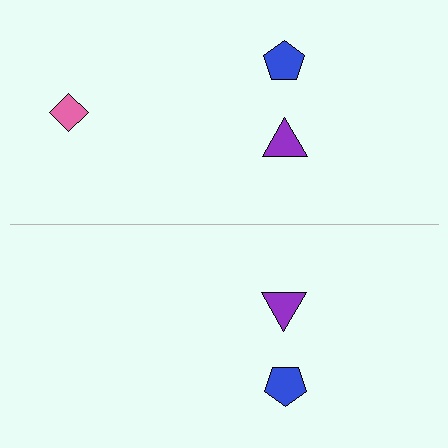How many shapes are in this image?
There are 5 shapes in this image.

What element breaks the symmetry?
A pink diamond is missing from the bottom side.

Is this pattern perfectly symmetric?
No, the pattern is not perfectly symmetric. A pink diamond is missing from the bottom side.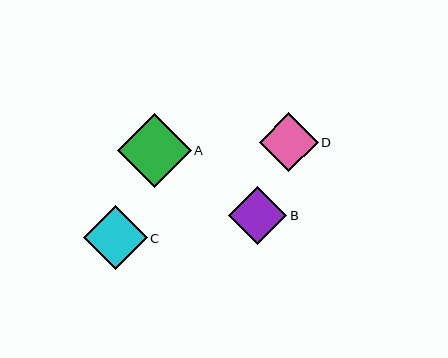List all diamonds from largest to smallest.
From largest to smallest: A, C, D, B.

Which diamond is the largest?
Diamond A is the largest with a size of approximately 74 pixels.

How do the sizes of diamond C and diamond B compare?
Diamond C and diamond B are approximately the same size.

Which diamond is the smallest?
Diamond B is the smallest with a size of approximately 58 pixels.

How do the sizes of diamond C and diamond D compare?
Diamond C and diamond D are approximately the same size.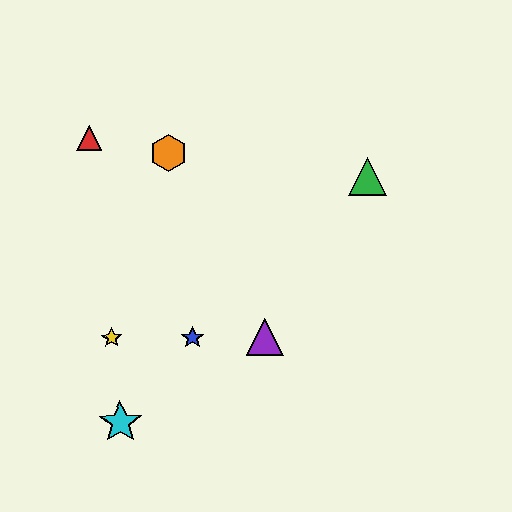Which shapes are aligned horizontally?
The blue star, the yellow star, the purple triangle are aligned horizontally.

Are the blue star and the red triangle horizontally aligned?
No, the blue star is at y≈337 and the red triangle is at y≈138.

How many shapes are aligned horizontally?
3 shapes (the blue star, the yellow star, the purple triangle) are aligned horizontally.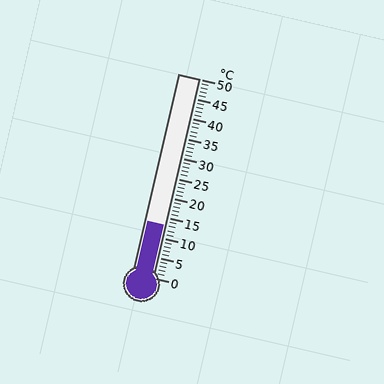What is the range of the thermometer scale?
The thermometer scale ranges from 0°C to 50°C.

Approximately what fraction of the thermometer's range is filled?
The thermometer is filled to approximately 25% of its range.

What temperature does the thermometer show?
The thermometer shows approximately 13°C.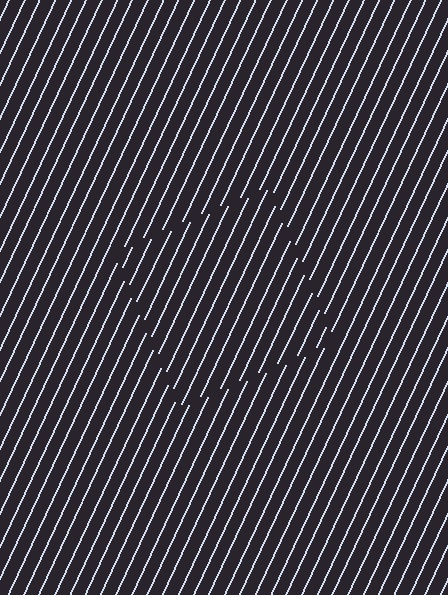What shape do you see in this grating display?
An illusory square. The interior of the shape contains the same grating, shifted by half a period — the contour is defined by the phase discontinuity where line-ends from the inner and outer gratings abut.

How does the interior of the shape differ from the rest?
The interior of the shape contains the same grating, shifted by half a period — the contour is defined by the phase discontinuity where line-ends from the inner and outer gratings abut.